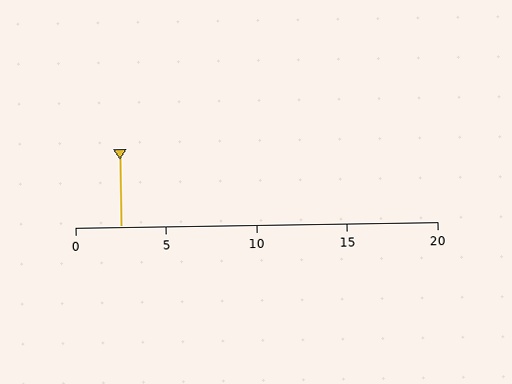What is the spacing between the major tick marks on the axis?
The major ticks are spaced 5 apart.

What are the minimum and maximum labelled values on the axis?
The axis runs from 0 to 20.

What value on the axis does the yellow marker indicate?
The marker indicates approximately 2.5.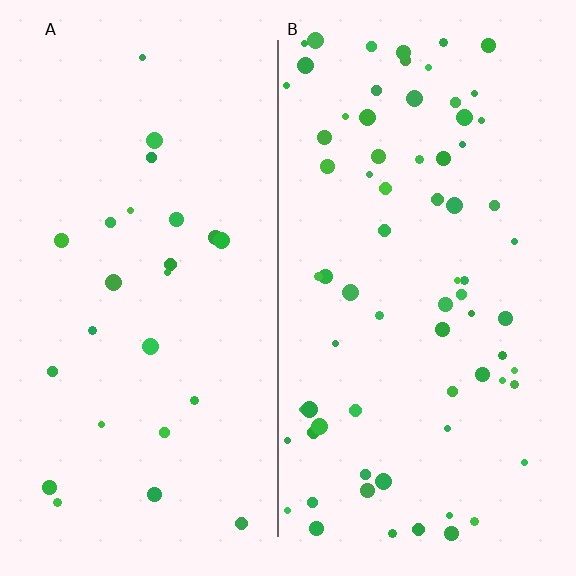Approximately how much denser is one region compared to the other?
Approximately 2.8× — region B over region A.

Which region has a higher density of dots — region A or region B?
B (the right).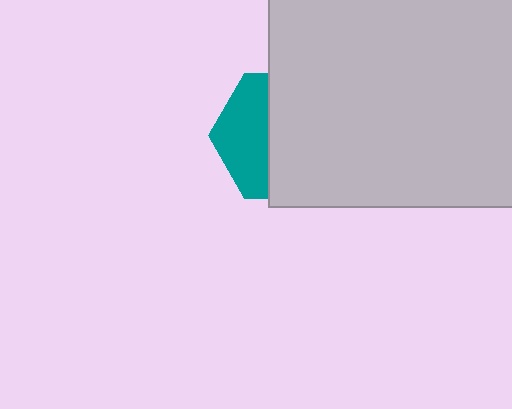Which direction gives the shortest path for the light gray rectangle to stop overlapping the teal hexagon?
Moving right gives the shortest separation.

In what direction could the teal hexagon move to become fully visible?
The teal hexagon could move left. That would shift it out from behind the light gray rectangle entirely.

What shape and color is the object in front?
The object in front is a light gray rectangle.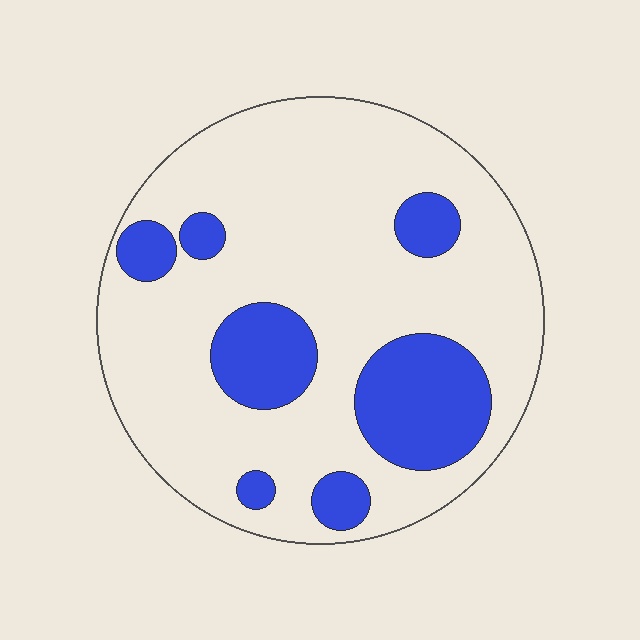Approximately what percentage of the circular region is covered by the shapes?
Approximately 25%.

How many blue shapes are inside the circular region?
7.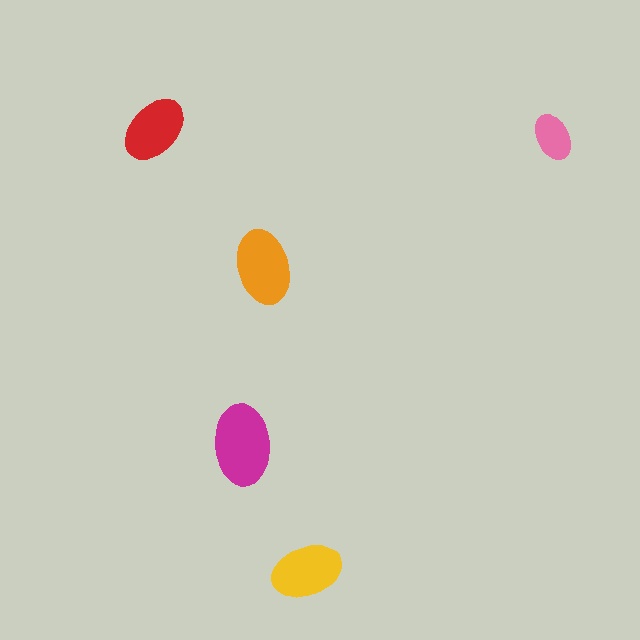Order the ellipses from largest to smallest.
the magenta one, the orange one, the yellow one, the red one, the pink one.